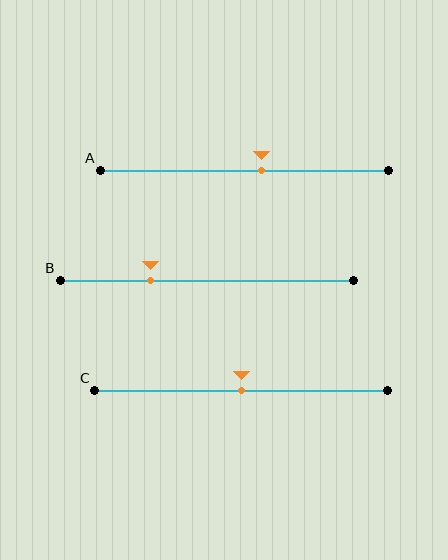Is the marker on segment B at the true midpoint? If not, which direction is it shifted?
No, the marker on segment B is shifted to the left by about 19% of the segment length.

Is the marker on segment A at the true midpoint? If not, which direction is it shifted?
No, the marker on segment A is shifted to the right by about 6% of the segment length.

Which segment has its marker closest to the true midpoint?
Segment C has its marker closest to the true midpoint.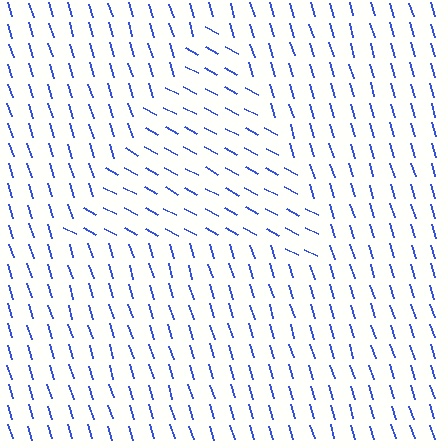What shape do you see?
I see a triangle.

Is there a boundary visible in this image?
Yes, there is a texture boundary formed by a change in line orientation.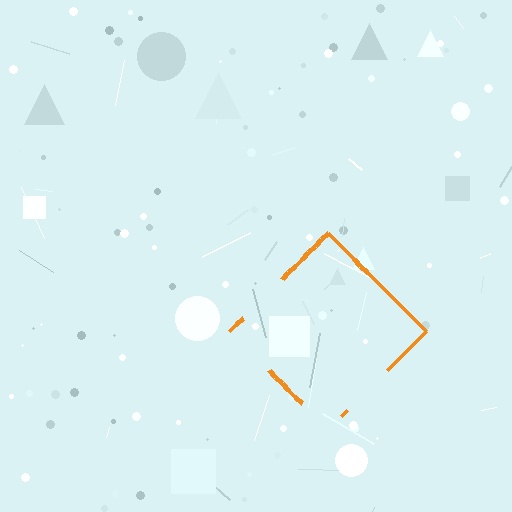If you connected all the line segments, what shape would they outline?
They would outline a diamond.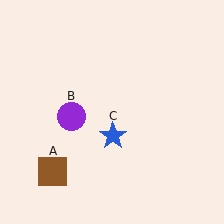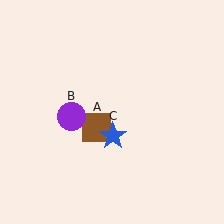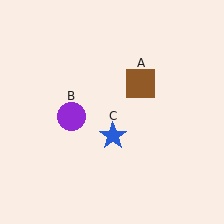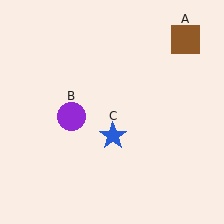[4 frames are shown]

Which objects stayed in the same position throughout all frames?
Purple circle (object B) and blue star (object C) remained stationary.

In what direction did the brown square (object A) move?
The brown square (object A) moved up and to the right.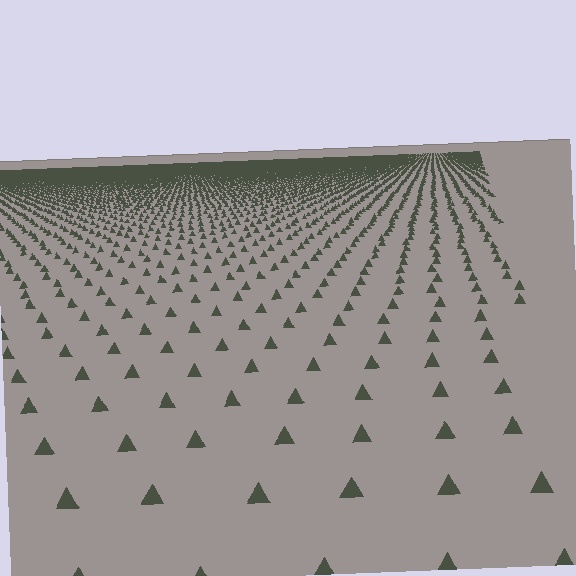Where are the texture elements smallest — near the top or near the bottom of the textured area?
Near the top.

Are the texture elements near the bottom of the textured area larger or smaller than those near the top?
Larger. Near the bottom, elements are closer to the viewer and appear at a bigger on-screen size.